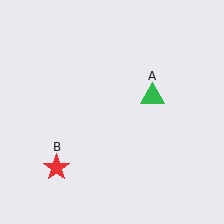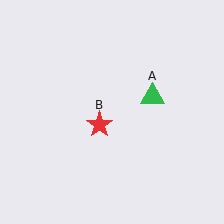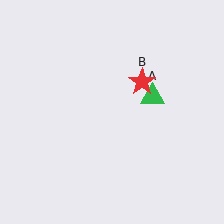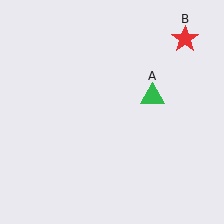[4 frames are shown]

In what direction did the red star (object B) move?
The red star (object B) moved up and to the right.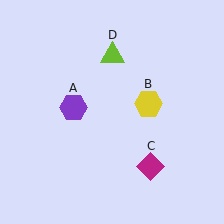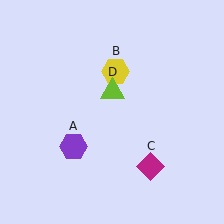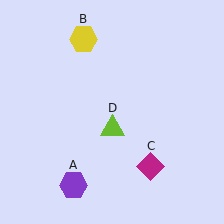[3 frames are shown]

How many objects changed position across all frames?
3 objects changed position: purple hexagon (object A), yellow hexagon (object B), lime triangle (object D).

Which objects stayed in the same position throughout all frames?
Magenta diamond (object C) remained stationary.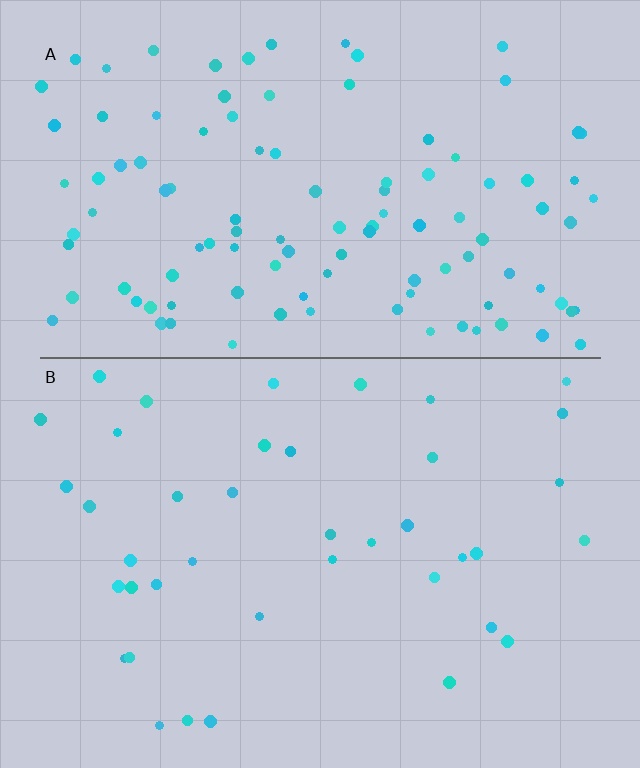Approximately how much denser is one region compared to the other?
Approximately 2.8× — region A over region B.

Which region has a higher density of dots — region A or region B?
A (the top).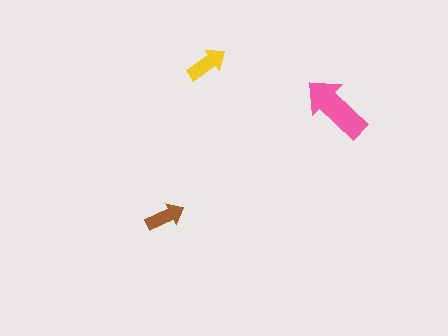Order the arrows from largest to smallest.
the pink one, the yellow one, the brown one.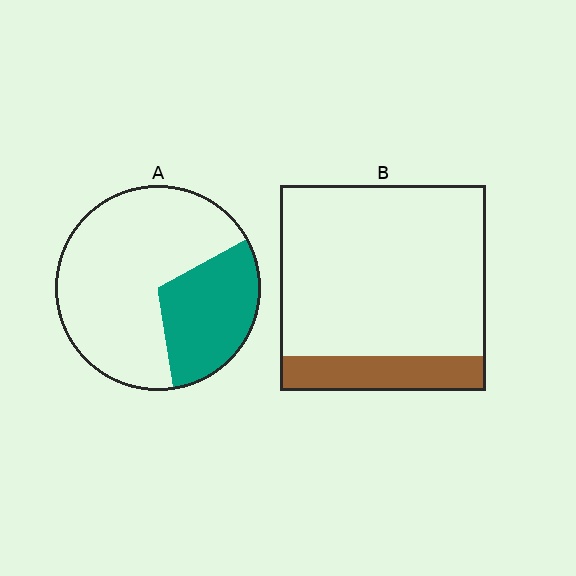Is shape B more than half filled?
No.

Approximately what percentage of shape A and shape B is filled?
A is approximately 30% and B is approximately 15%.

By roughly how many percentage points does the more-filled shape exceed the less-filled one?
By roughly 15 percentage points (A over B).